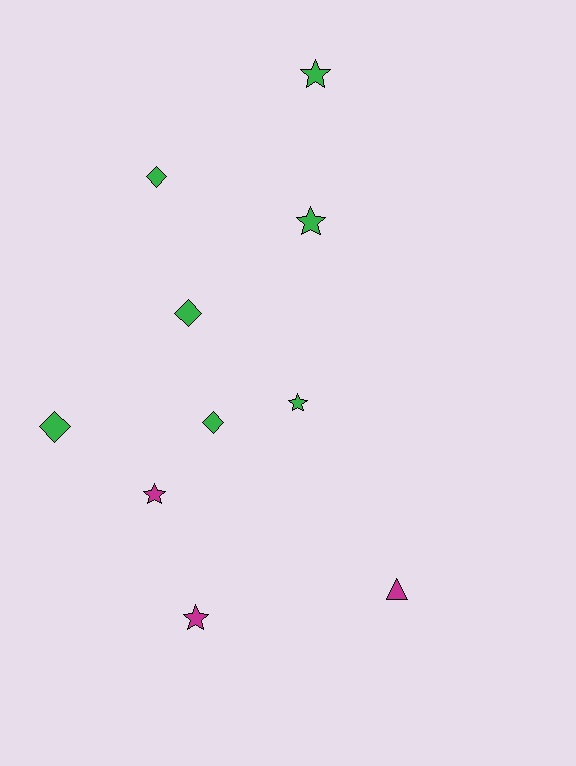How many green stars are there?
There are 3 green stars.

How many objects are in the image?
There are 10 objects.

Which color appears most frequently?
Green, with 7 objects.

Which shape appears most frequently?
Star, with 5 objects.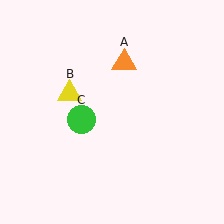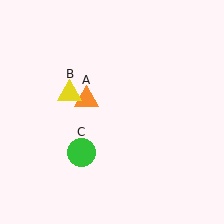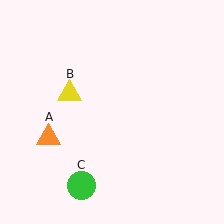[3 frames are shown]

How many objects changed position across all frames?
2 objects changed position: orange triangle (object A), green circle (object C).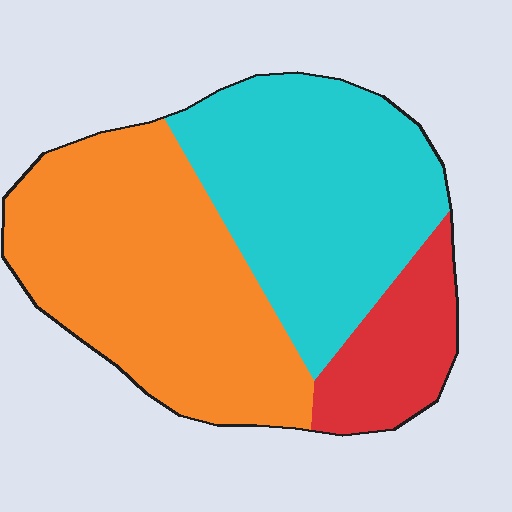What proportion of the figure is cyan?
Cyan takes up about two fifths (2/5) of the figure.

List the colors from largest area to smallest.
From largest to smallest: orange, cyan, red.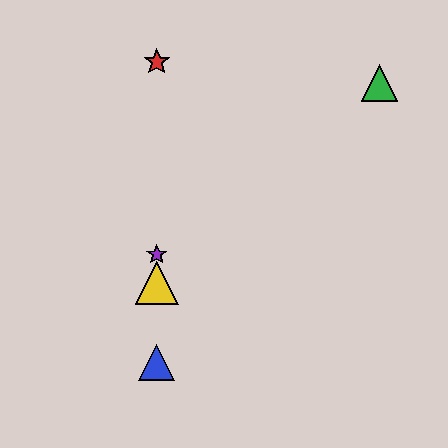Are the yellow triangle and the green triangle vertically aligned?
No, the yellow triangle is at x≈157 and the green triangle is at x≈379.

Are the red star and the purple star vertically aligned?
Yes, both are at x≈157.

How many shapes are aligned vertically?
4 shapes (the red star, the blue triangle, the yellow triangle, the purple star) are aligned vertically.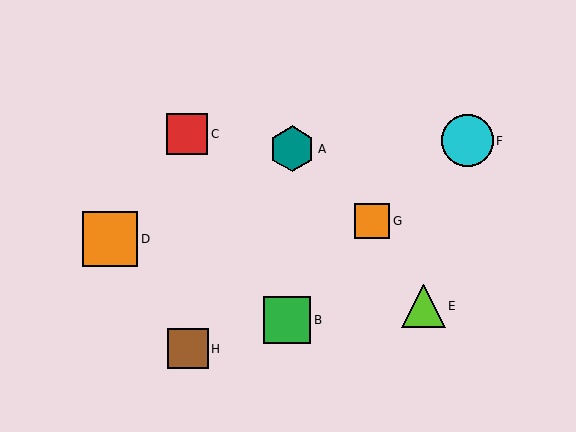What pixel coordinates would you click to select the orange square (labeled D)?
Click at (110, 239) to select the orange square D.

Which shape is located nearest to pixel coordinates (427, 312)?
The lime triangle (labeled E) at (424, 306) is nearest to that location.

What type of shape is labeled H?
Shape H is a brown square.